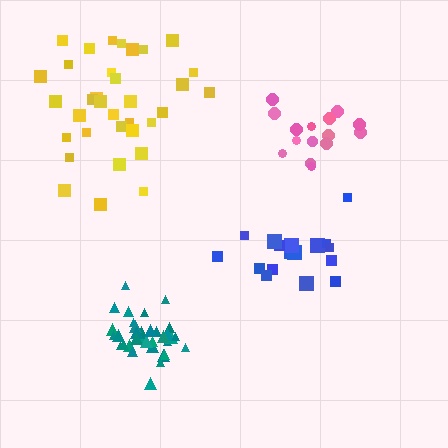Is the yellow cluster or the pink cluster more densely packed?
Pink.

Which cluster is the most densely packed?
Teal.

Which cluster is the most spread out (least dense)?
Yellow.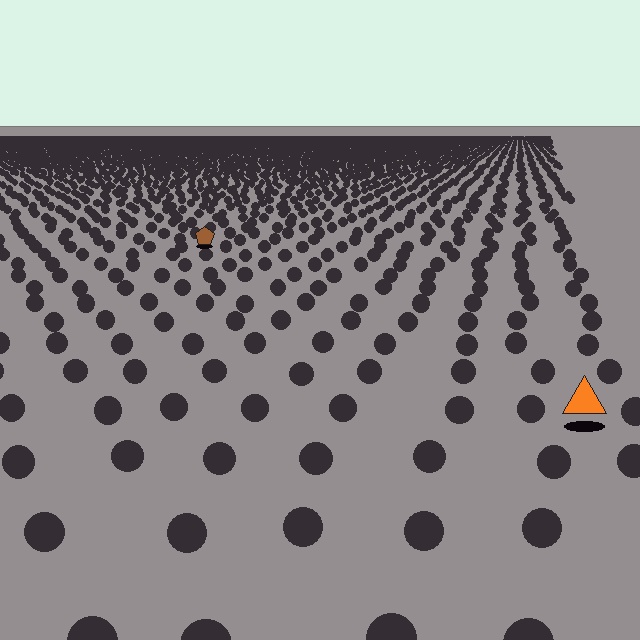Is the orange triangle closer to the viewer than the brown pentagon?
Yes. The orange triangle is closer — you can tell from the texture gradient: the ground texture is coarser near it.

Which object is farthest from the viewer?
The brown pentagon is farthest from the viewer. It appears smaller and the ground texture around it is denser.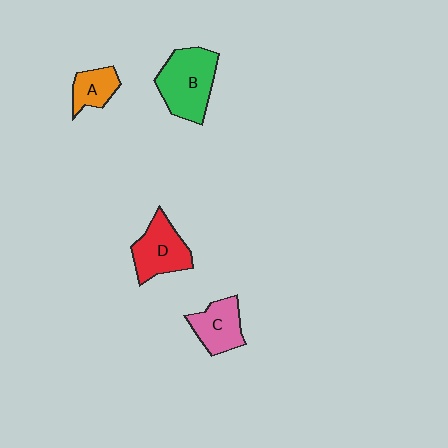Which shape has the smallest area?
Shape A (orange).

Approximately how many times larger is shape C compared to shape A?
Approximately 1.4 times.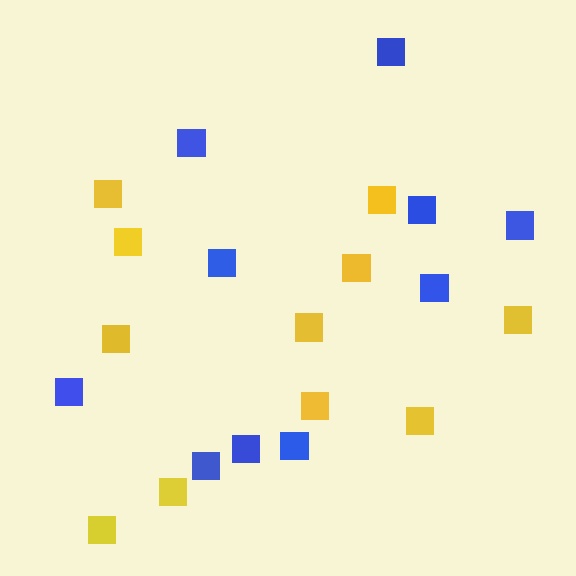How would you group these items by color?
There are 2 groups: one group of yellow squares (11) and one group of blue squares (10).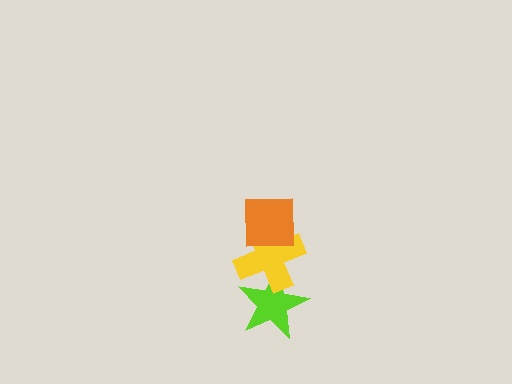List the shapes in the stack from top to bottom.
From top to bottom: the orange square, the yellow cross, the lime star.